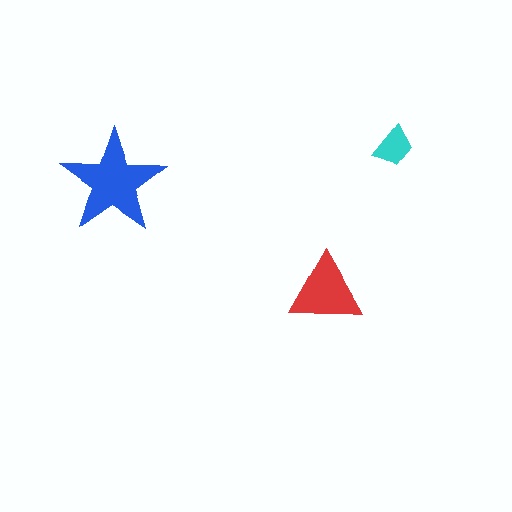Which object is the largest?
The blue star.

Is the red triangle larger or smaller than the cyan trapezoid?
Larger.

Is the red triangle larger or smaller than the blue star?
Smaller.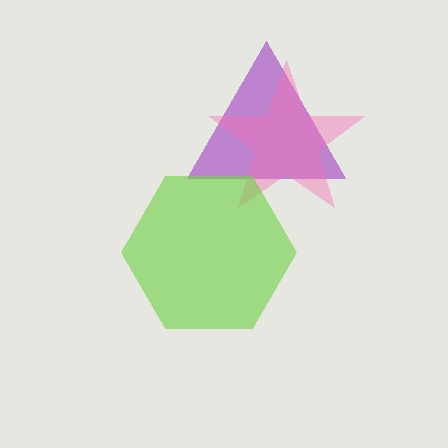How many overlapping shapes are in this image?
There are 3 overlapping shapes in the image.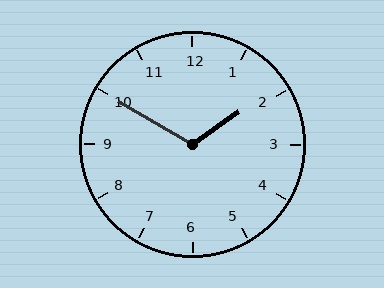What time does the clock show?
1:50.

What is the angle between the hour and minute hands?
Approximately 115 degrees.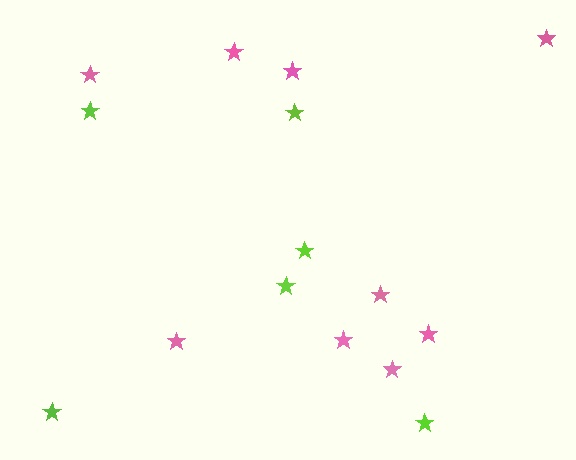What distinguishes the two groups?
There are 2 groups: one group of lime stars (6) and one group of pink stars (9).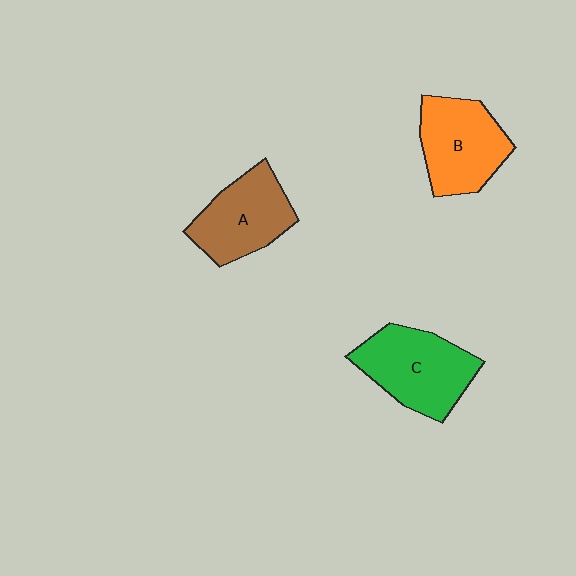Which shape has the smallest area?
Shape A (brown).